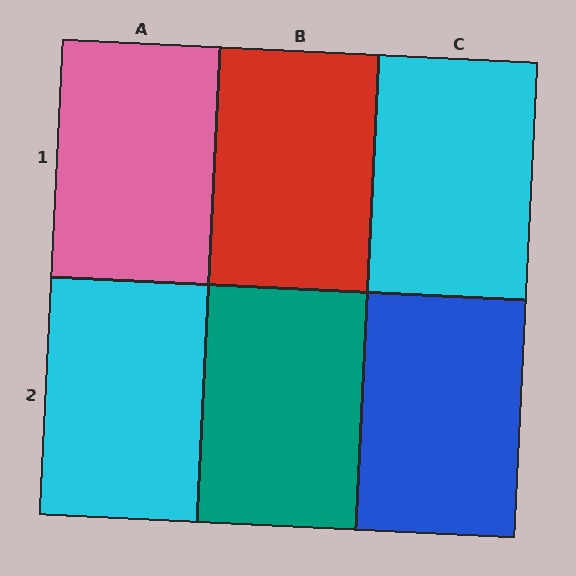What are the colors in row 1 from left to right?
Pink, red, cyan.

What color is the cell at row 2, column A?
Cyan.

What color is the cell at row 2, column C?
Blue.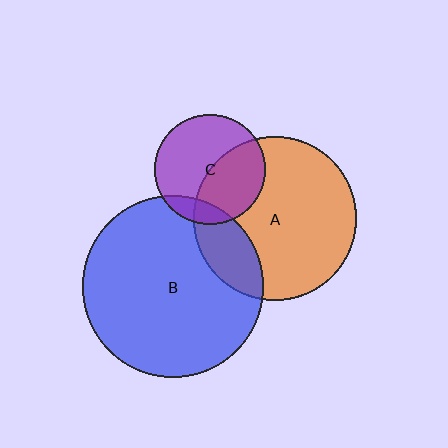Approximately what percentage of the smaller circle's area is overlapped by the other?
Approximately 10%.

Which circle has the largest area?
Circle B (blue).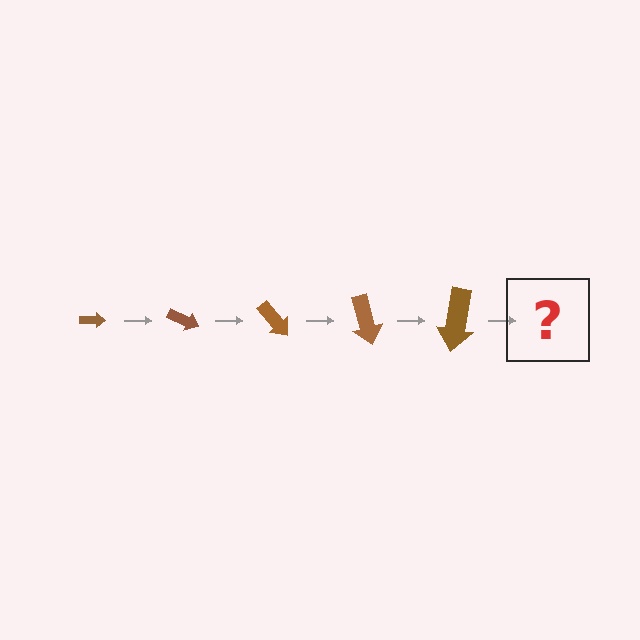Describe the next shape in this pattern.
It should be an arrow, larger than the previous one and rotated 125 degrees from the start.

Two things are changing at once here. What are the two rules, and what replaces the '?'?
The two rules are that the arrow grows larger each step and it rotates 25 degrees each step. The '?' should be an arrow, larger than the previous one and rotated 125 degrees from the start.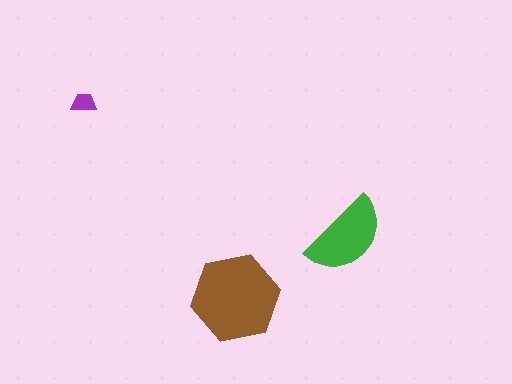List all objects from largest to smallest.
The brown hexagon, the green semicircle, the purple trapezoid.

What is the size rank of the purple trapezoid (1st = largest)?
3rd.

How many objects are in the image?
There are 3 objects in the image.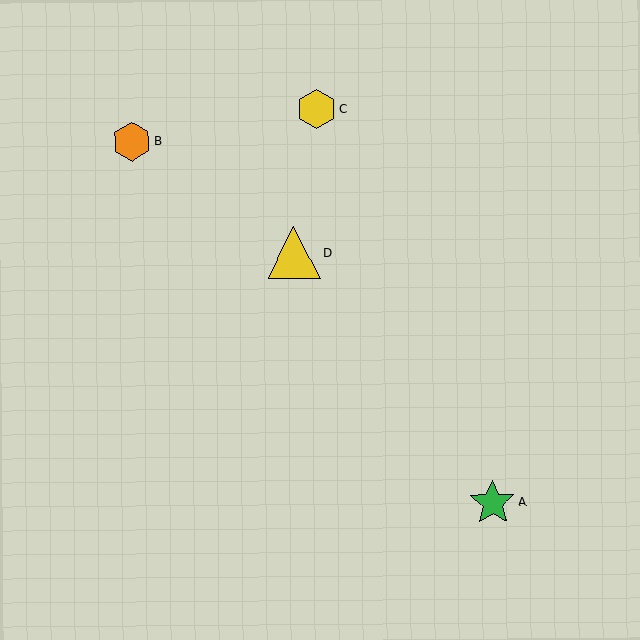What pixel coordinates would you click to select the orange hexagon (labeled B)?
Click at (132, 141) to select the orange hexagon B.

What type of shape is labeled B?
Shape B is an orange hexagon.